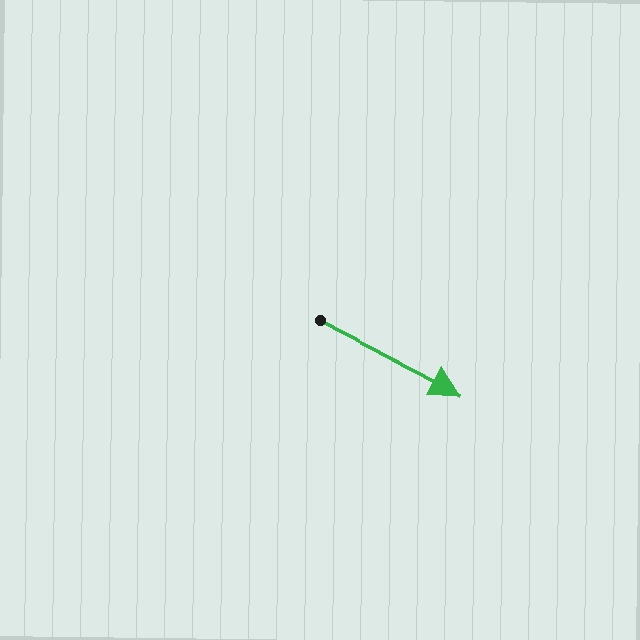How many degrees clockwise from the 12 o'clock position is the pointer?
Approximately 118 degrees.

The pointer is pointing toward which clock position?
Roughly 4 o'clock.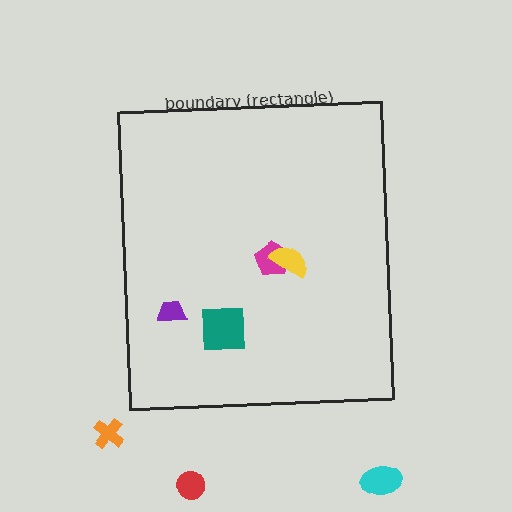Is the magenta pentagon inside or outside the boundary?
Inside.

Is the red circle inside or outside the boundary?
Outside.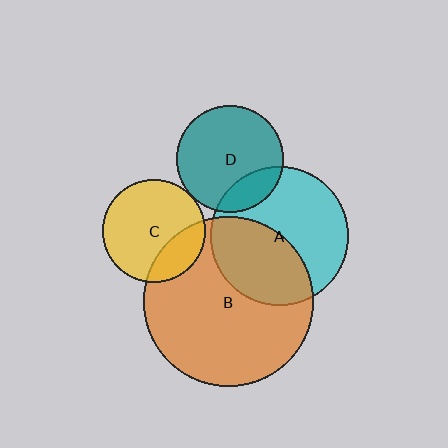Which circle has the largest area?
Circle B (orange).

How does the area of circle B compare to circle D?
Approximately 2.5 times.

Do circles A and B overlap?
Yes.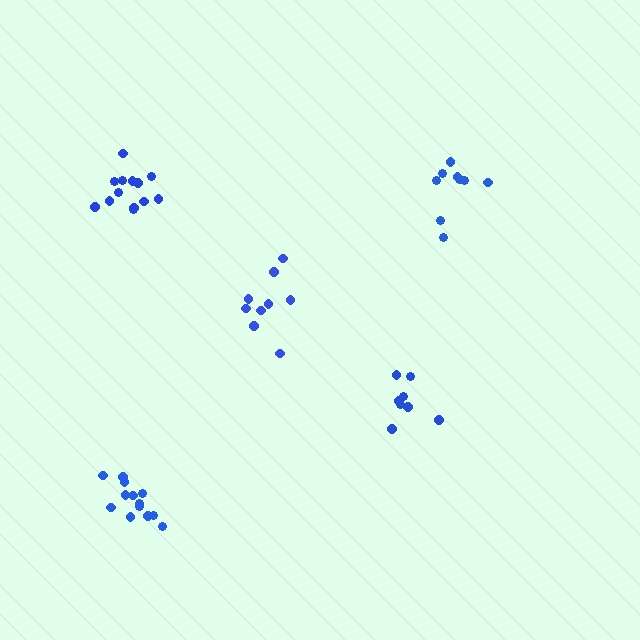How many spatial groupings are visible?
There are 5 spatial groupings.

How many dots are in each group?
Group 1: 8 dots, Group 2: 9 dots, Group 3: 13 dots, Group 4: 13 dots, Group 5: 9 dots (52 total).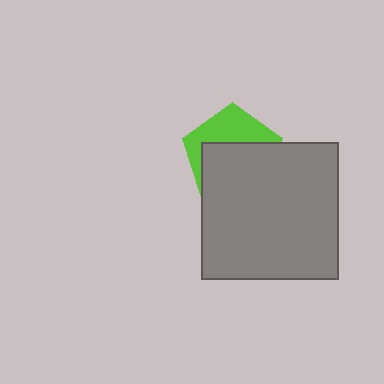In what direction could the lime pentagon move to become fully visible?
The lime pentagon could move up. That would shift it out from behind the gray square entirely.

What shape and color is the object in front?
The object in front is a gray square.